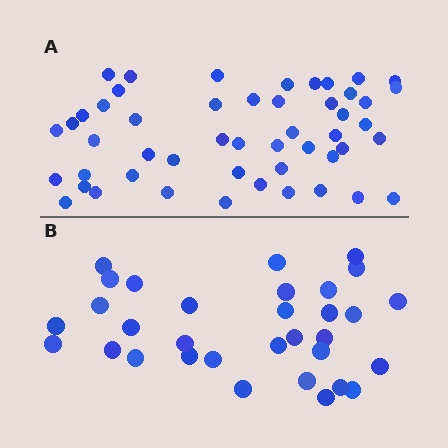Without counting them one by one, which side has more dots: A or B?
Region A (the top region) has more dots.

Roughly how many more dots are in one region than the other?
Region A has approximately 20 more dots than region B.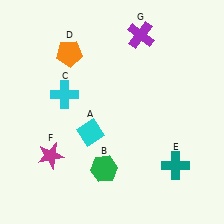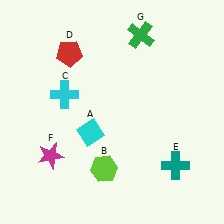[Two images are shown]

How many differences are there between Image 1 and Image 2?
There are 3 differences between the two images.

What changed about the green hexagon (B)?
In Image 1, B is green. In Image 2, it changed to lime.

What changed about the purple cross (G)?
In Image 1, G is purple. In Image 2, it changed to green.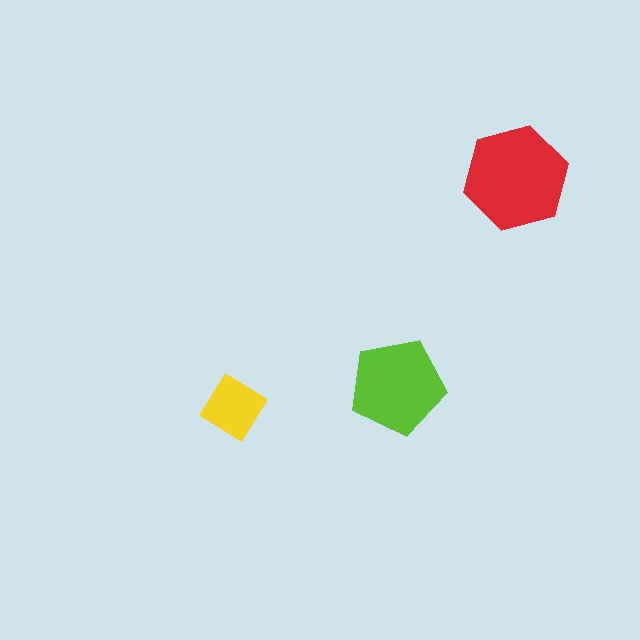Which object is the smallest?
The yellow diamond.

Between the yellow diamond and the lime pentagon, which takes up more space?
The lime pentagon.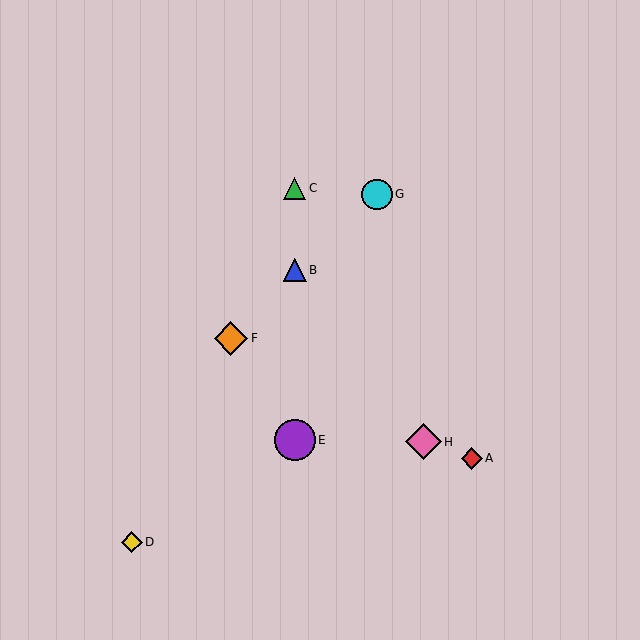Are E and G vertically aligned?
No, E is at x≈295 and G is at x≈377.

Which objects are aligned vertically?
Objects B, C, E are aligned vertically.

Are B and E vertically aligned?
Yes, both are at x≈295.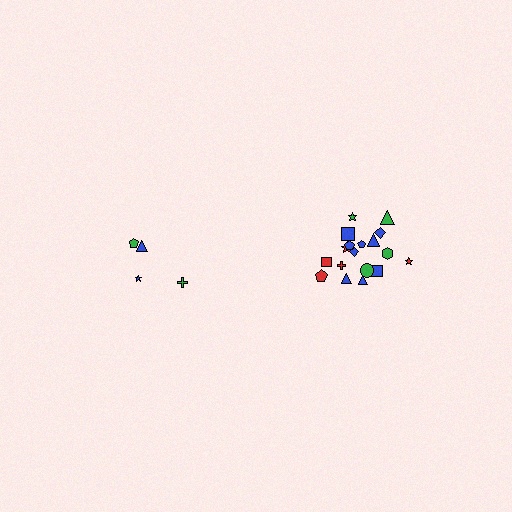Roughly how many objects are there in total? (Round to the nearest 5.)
Roughly 20 objects in total.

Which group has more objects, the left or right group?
The right group.